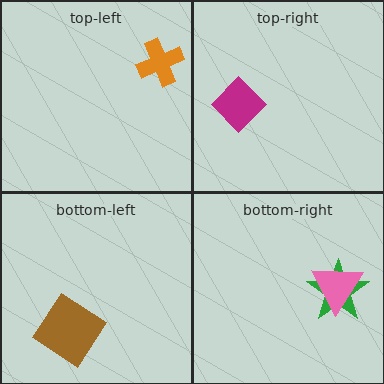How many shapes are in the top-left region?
1.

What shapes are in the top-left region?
The orange cross.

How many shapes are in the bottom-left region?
1.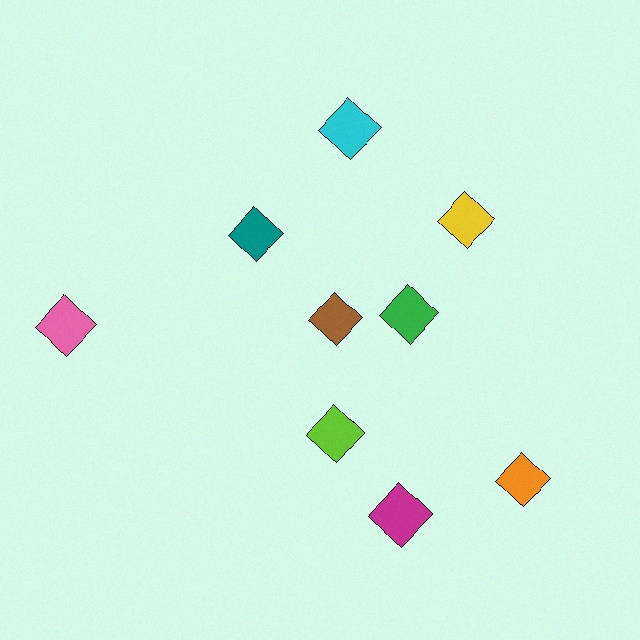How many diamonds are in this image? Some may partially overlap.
There are 9 diamonds.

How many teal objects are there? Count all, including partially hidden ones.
There is 1 teal object.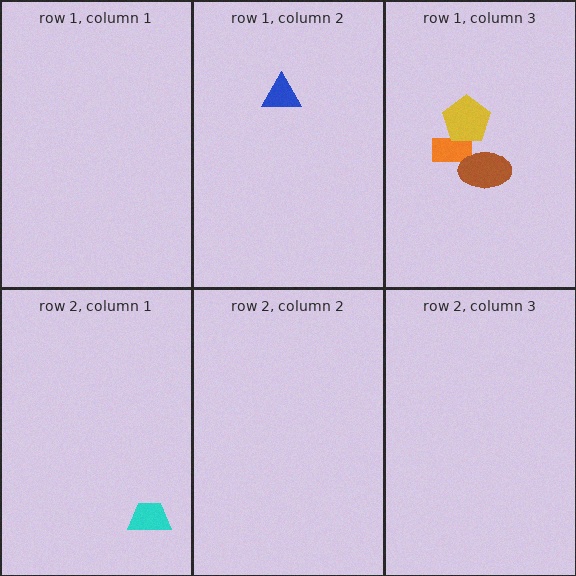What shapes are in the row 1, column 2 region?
The blue triangle.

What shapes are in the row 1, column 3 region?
The orange rectangle, the brown ellipse, the yellow pentagon.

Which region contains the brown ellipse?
The row 1, column 3 region.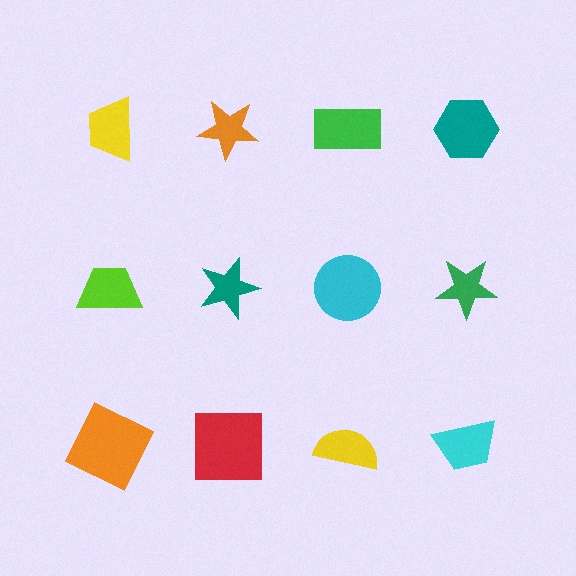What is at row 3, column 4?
A cyan trapezoid.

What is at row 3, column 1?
An orange square.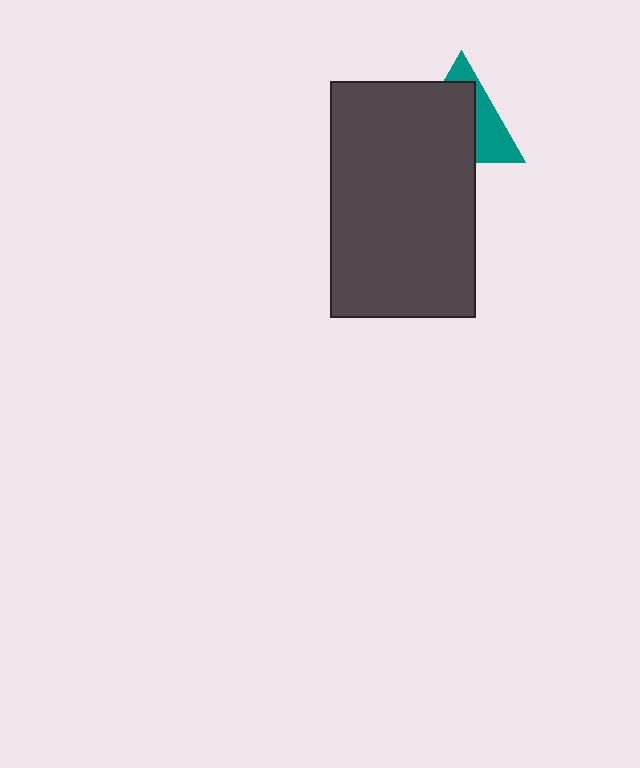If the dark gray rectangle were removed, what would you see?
You would see the complete teal triangle.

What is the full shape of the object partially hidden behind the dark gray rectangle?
The partially hidden object is a teal triangle.